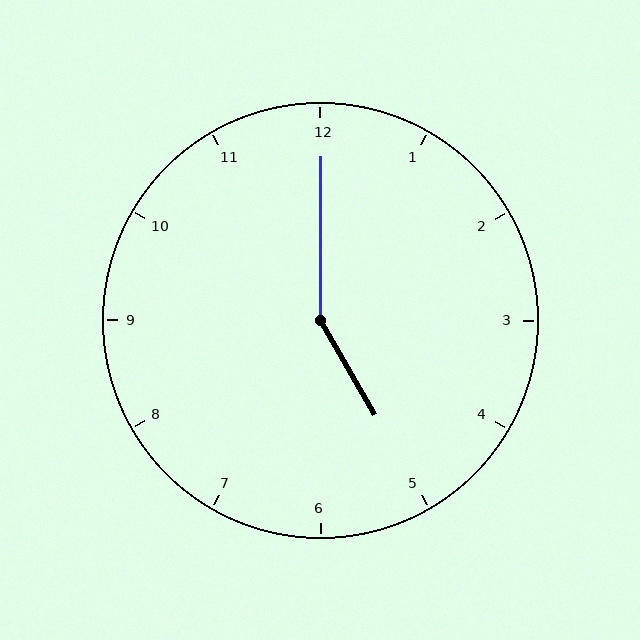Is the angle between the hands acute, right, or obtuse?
It is obtuse.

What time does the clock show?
5:00.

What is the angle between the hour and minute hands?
Approximately 150 degrees.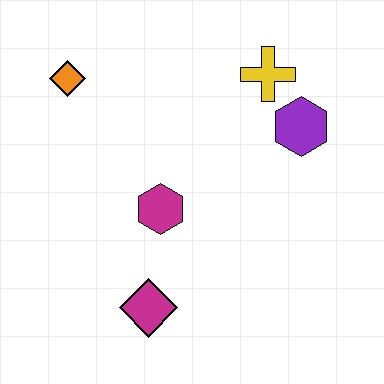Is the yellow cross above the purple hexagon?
Yes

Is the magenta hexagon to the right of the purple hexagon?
No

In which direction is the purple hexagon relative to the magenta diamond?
The purple hexagon is above the magenta diamond.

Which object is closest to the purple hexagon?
The yellow cross is closest to the purple hexagon.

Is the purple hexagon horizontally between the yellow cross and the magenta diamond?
No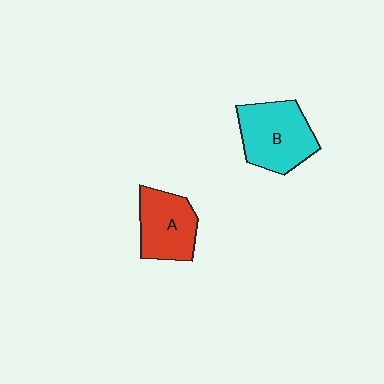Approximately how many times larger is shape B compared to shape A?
Approximately 1.2 times.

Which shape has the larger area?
Shape B (cyan).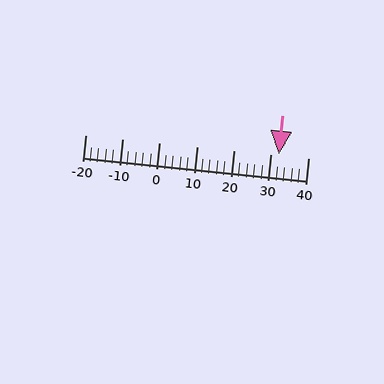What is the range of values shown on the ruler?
The ruler shows values from -20 to 40.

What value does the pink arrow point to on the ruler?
The pink arrow points to approximately 32.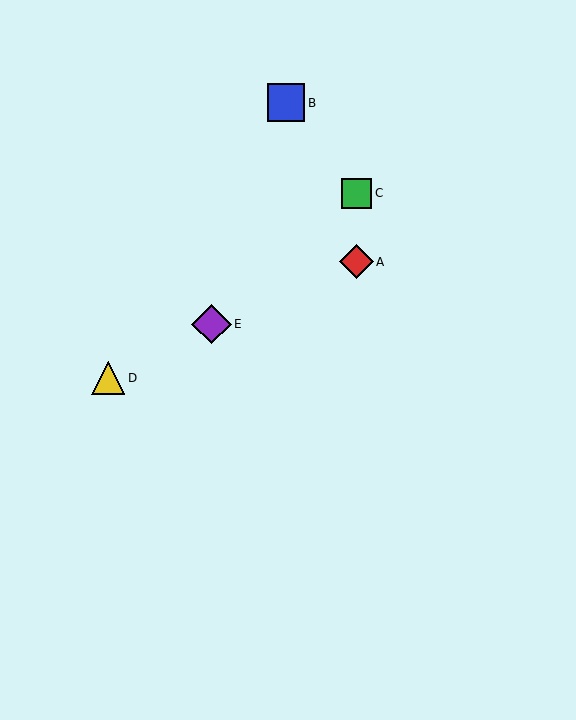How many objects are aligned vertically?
2 objects (A, C) are aligned vertically.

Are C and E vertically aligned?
No, C is at x≈357 and E is at x≈212.